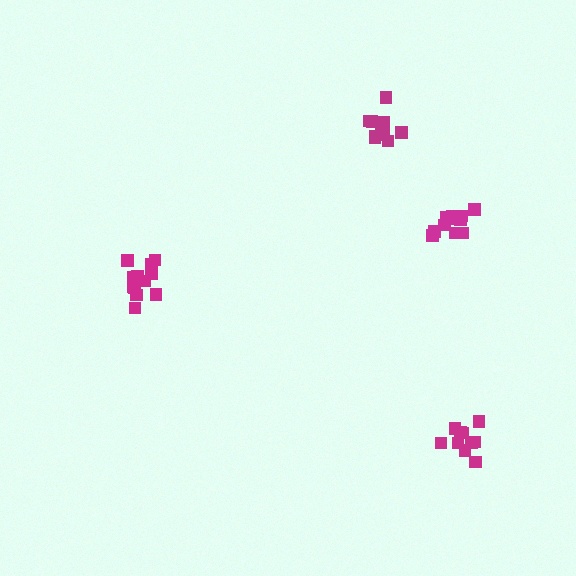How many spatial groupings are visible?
There are 4 spatial groupings.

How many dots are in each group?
Group 1: 13 dots, Group 2: 11 dots, Group 3: 10 dots, Group 4: 10 dots (44 total).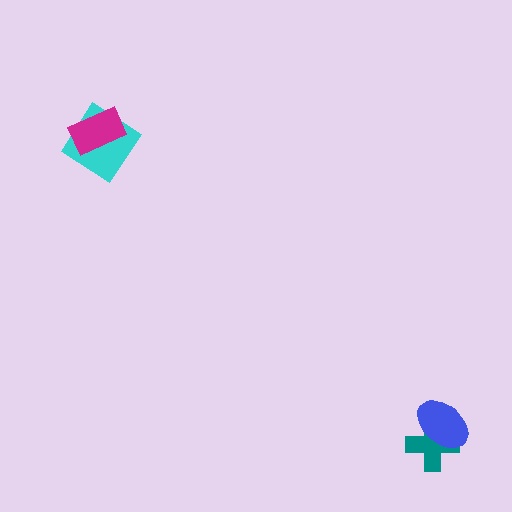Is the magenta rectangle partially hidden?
No, no other shape covers it.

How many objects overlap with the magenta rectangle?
1 object overlaps with the magenta rectangle.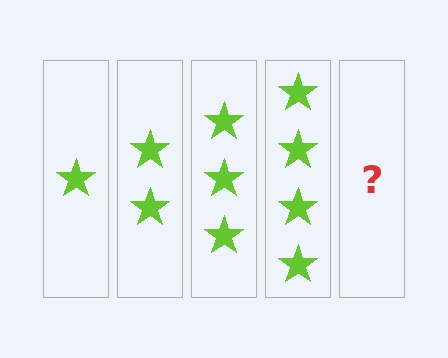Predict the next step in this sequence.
The next step is 5 stars.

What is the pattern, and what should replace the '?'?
The pattern is that each step adds one more star. The '?' should be 5 stars.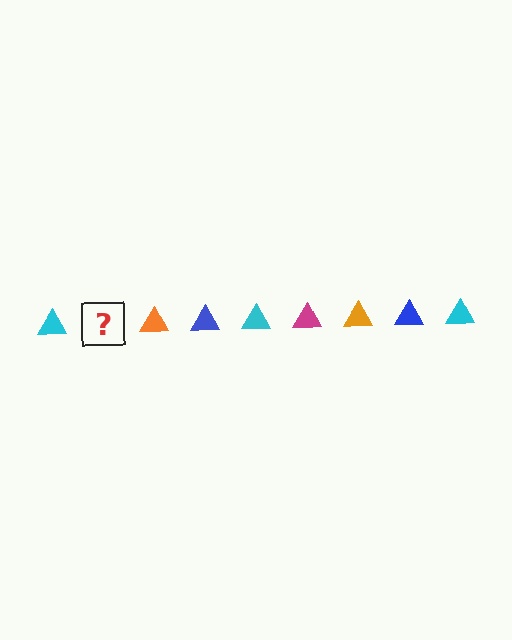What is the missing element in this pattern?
The missing element is a magenta triangle.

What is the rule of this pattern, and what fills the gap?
The rule is that the pattern cycles through cyan, magenta, orange, blue triangles. The gap should be filled with a magenta triangle.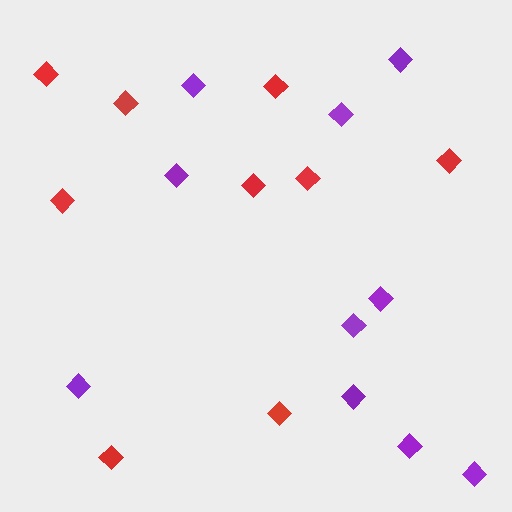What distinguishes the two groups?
There are 2 groups: one group of red diamonds (9) and one group of purple diamonds (10).